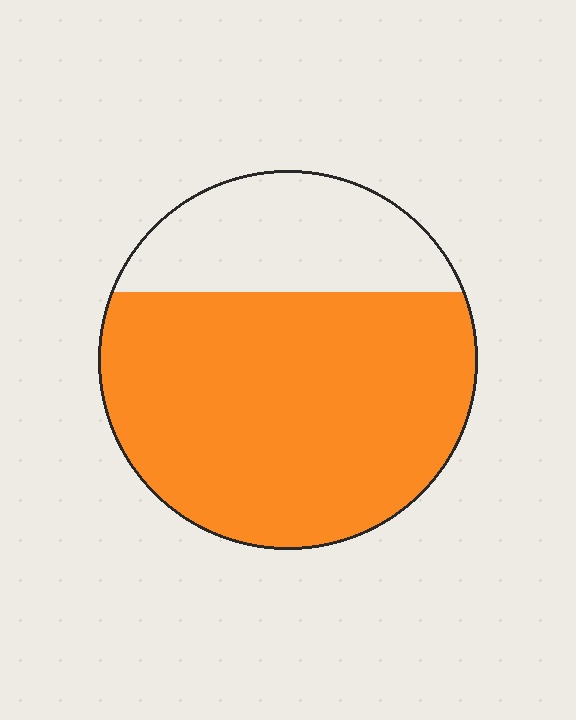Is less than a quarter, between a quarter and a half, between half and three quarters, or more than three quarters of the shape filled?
Between half and three quarters.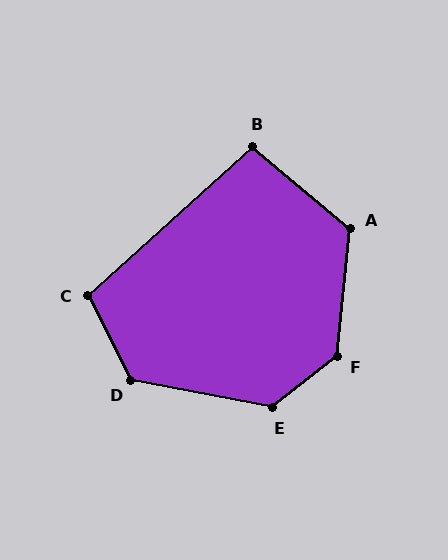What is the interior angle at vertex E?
Approximately 130 degrees (obtuse).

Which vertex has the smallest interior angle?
B, at approximately 98 degrees.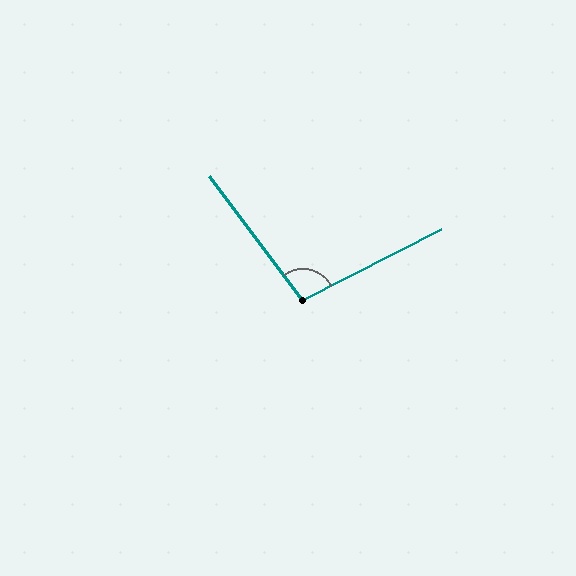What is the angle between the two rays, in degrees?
Approximately 100 degrees.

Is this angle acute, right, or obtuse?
It is obtuse.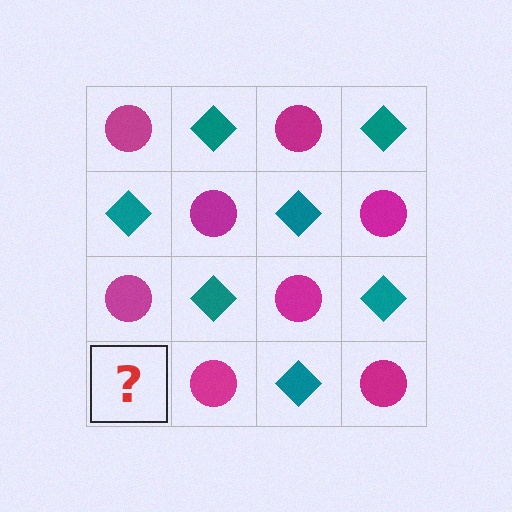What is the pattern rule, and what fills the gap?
The rule is that it alternates magenta circle and teal diamond in a checkerboard pattern. The gap should be filled with a teal diamond.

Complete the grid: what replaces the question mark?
The question mark should be replaced with a teal diamond.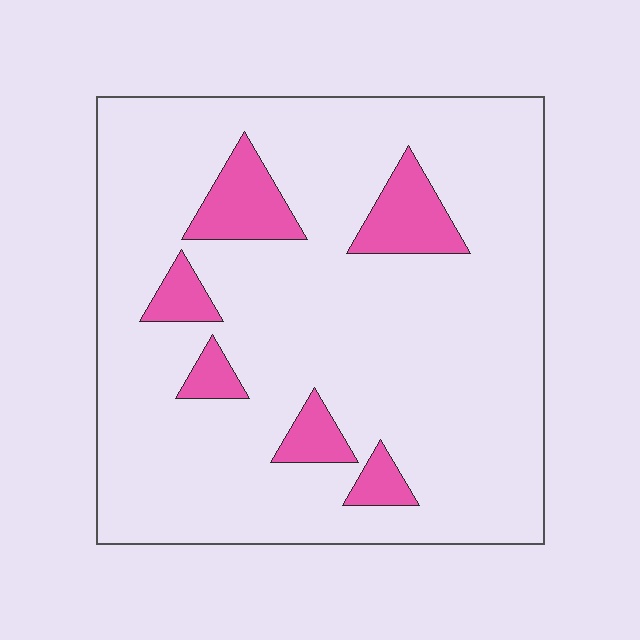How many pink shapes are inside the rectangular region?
6.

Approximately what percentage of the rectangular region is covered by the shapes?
Approximately 15%.